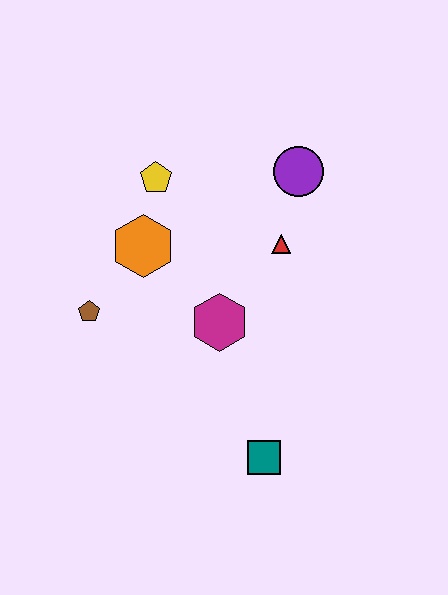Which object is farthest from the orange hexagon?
The teal square is farthest from the orange hexagon.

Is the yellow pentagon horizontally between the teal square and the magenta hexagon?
No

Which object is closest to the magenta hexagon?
The red triangle is closest to the magenta hexagon.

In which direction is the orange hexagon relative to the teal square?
The orange hexagon is above the teal square.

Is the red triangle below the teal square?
No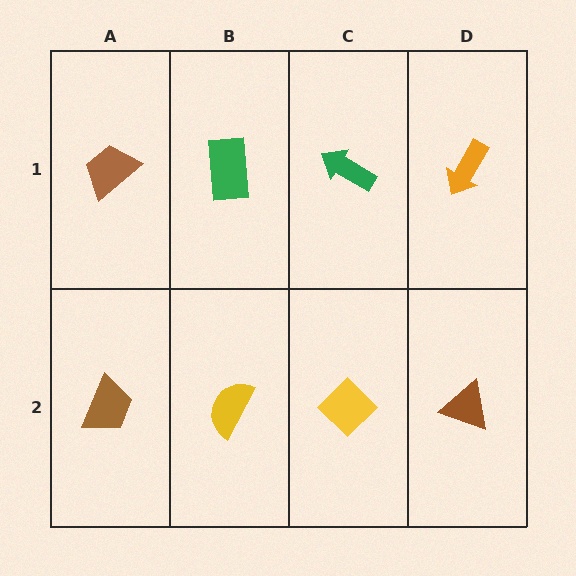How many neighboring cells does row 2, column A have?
2.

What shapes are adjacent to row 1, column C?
A yellow diamond (row 2, column C), a green rectangle (row 1, column B), an orange arrow (row 1, column D).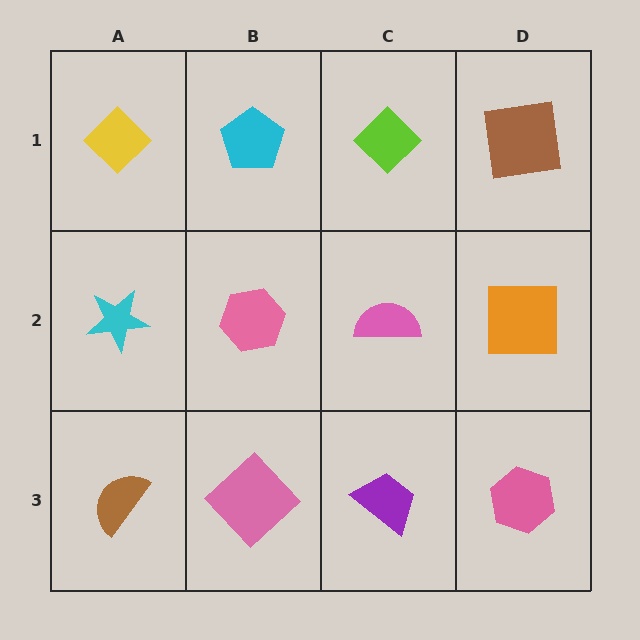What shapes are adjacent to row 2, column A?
A yellow diamond (row 1, column A), a brown semicircle (row 3, column A), a pink hexagon (row 2, column B).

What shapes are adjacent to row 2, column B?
A cyan pentagon (row 1, column B), a pink diamond (row 3, column B), a cyan star (row 2, column A), a pink semicircle (row 2, column C).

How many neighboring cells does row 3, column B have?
3.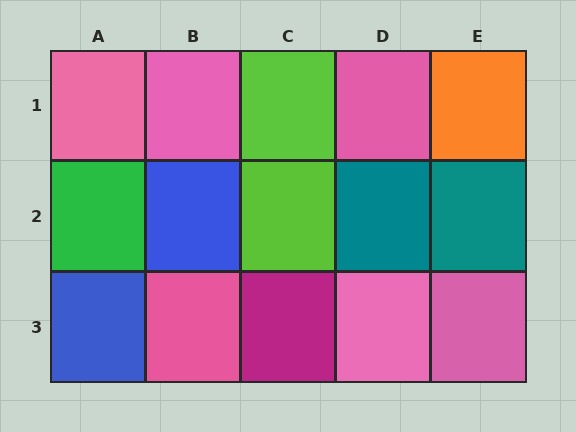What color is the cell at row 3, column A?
Blue.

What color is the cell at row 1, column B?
Pink.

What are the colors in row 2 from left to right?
Green, blue, lime, teal, teal.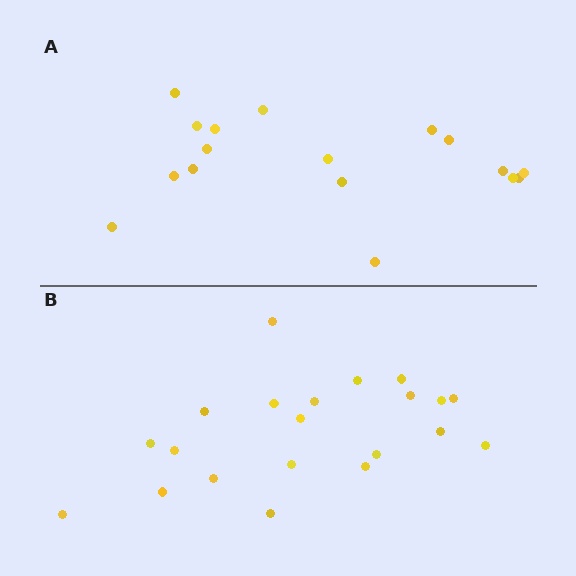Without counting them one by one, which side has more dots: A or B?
Region B (the bottom region) has more dots.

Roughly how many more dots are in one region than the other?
Region B has about 4 more dots than region A.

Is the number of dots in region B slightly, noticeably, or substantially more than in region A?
Region B has only slightly more — the two regions are fairly close. The ratio is roughly 1.2 to 1.